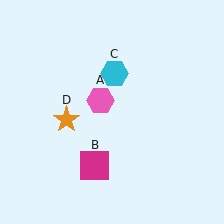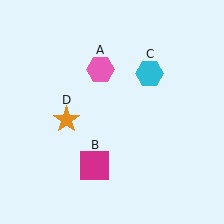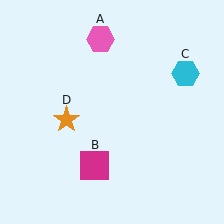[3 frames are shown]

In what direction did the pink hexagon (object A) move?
The pink hexagon (object A) moved up.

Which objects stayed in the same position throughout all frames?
Magenta square (object B) and orange star (object D) remained stationary.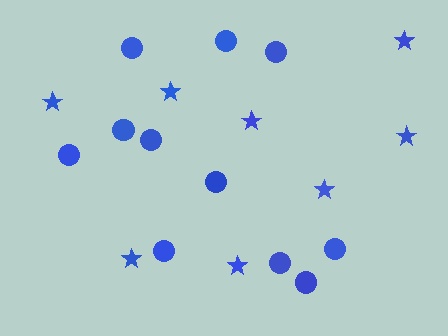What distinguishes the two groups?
There are 2 groups: one group of circles (11) and one group of stars (8).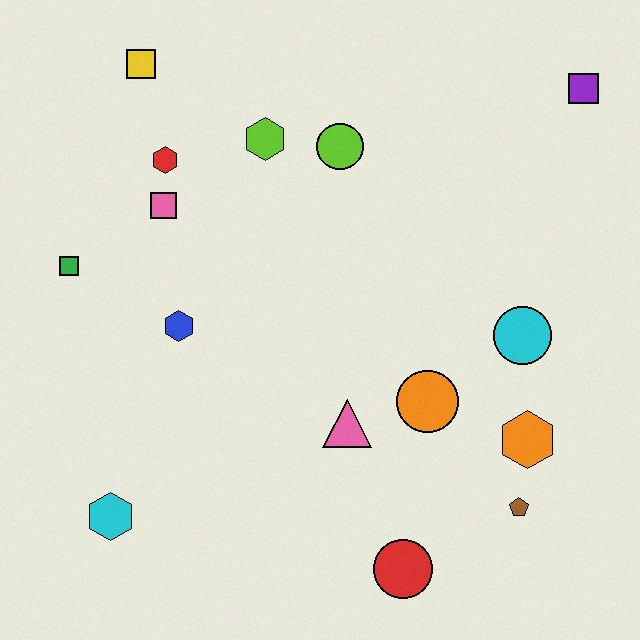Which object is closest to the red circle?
The brown pentagon is closest to the red circle.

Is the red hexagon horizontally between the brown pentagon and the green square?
Yes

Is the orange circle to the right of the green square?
Yes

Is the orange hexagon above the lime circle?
No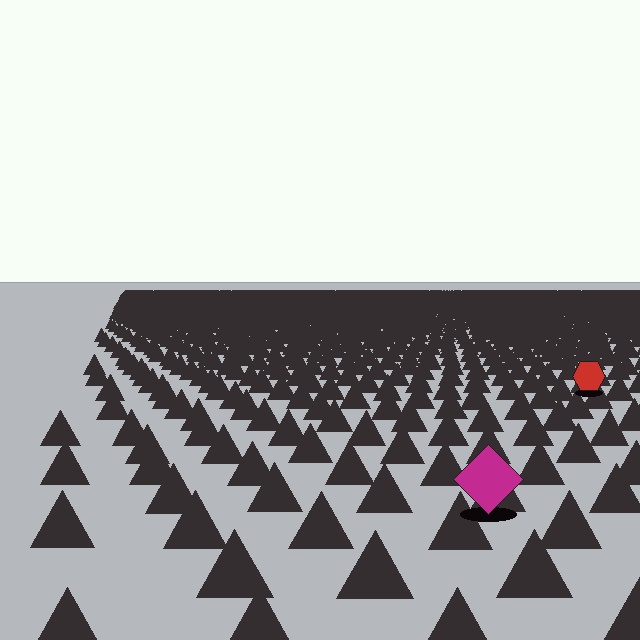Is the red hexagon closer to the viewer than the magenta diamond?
No. The magenta diamond is closer — you can tell from the texture gradient: the ground texture is coarser near it.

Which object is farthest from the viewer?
The red hexagon is farthest from the viewer. It appears smaller and the ground texture around it is denser.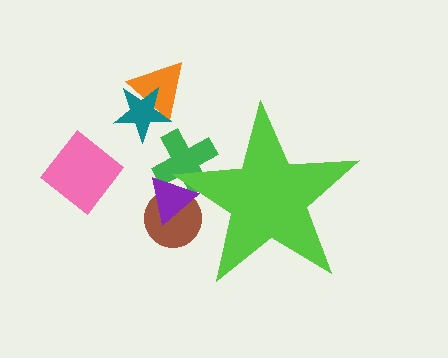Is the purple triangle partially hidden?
Yes, the purple triangle is partially hidden behind the lime star.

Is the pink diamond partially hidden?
No, the pink diamond is fully visible.